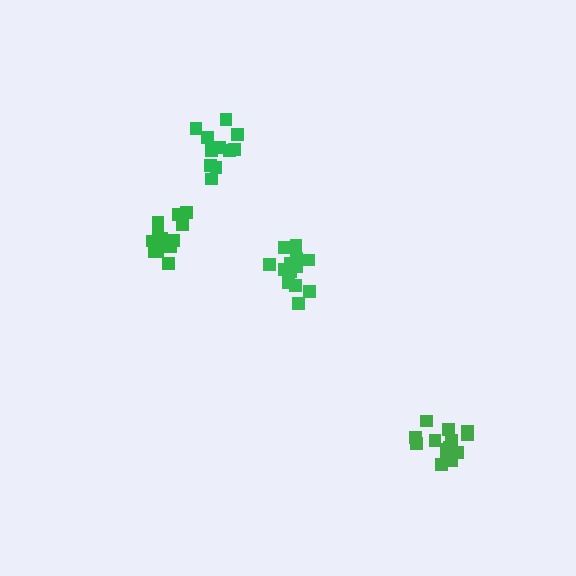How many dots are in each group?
Group 1: 11 dots, Group 2: 15 dots, Group 3: 14 dots, Group 4: 14 dots (54 total).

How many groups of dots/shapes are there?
There are 4 groups.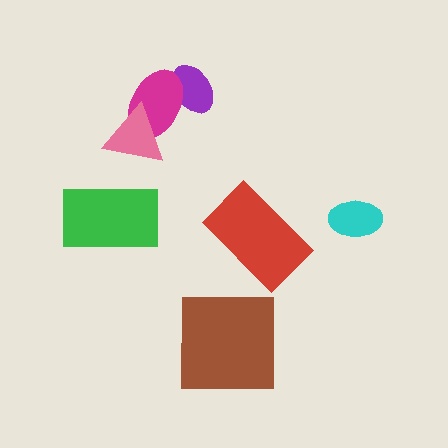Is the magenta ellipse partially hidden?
Yes, it is partially covered by another shape.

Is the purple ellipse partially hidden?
Yes, it is partially covered by another shape.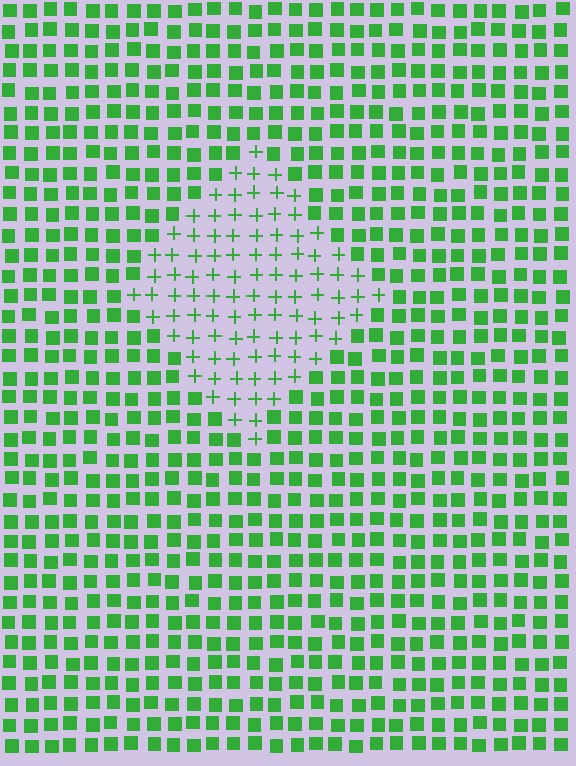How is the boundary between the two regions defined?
The boundary is defined by a change in element shape: plus signs inside vs. squares outside. All elements share the same color and spacing.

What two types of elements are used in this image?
The image uses plus signs inside the diamond region and squares outside it.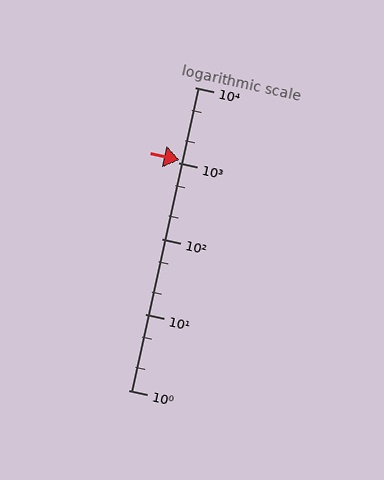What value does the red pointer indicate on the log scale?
The pointer indicates approximately 1100.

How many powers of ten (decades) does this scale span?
The scale spans 4 decades, from 1 to 10000.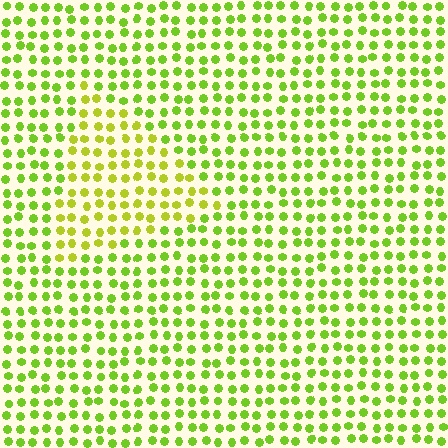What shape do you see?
I see a triangle.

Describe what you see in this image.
The image is filled with small lime elements in a uniform arrangement. A triangle-shaped region is visible where the elements are tinted to a slightly different hue, forming a subtle color boundary.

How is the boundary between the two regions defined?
The boundary is defined purely by a slight shift in hue (about 23 degrees). Spacing, size, and orientation are identical on both sides.